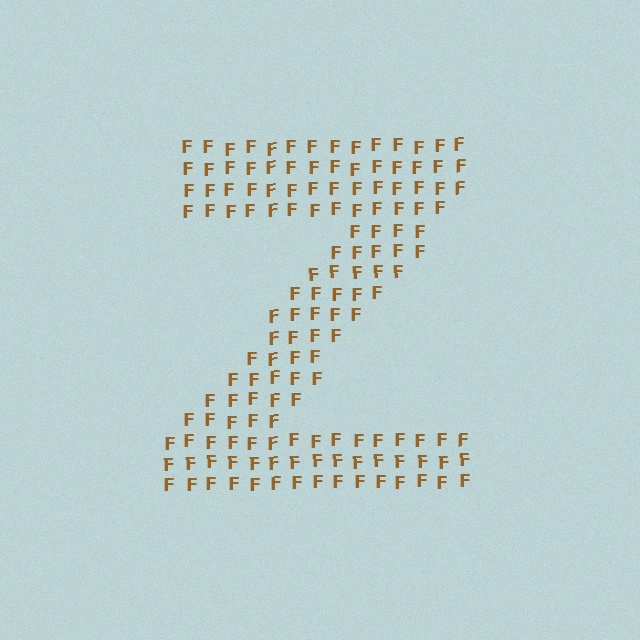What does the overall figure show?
The overall figure shows the letter Z.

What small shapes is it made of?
It is made of small letter F's.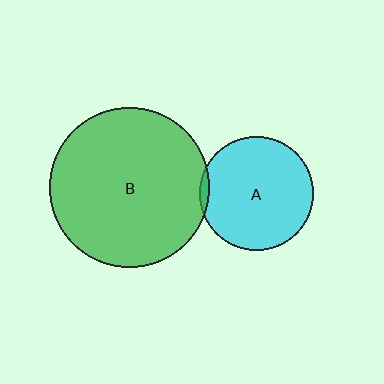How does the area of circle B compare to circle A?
Approximately 1.9 times.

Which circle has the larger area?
Circle B (green).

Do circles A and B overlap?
Yes.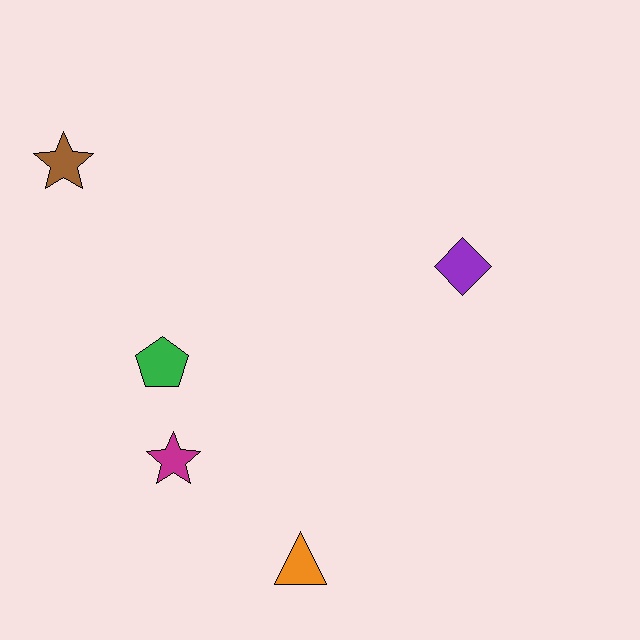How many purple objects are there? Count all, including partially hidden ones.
There is 1 purple object.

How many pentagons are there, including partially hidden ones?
There is 1 pentagon.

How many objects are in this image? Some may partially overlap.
There are 5 objects.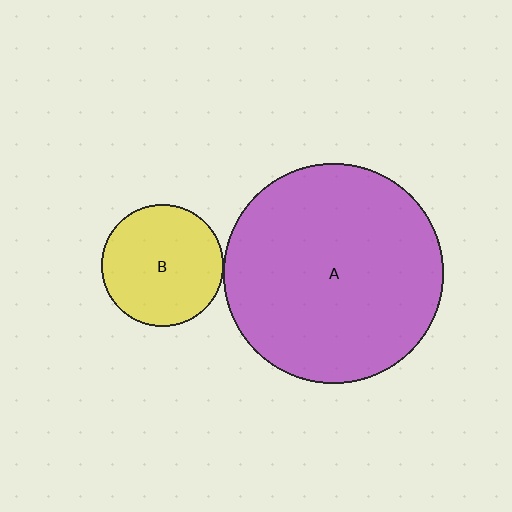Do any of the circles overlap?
No, none of the circles overlap.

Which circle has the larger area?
Circle A (purple).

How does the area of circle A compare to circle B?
Approximately 3.2 times.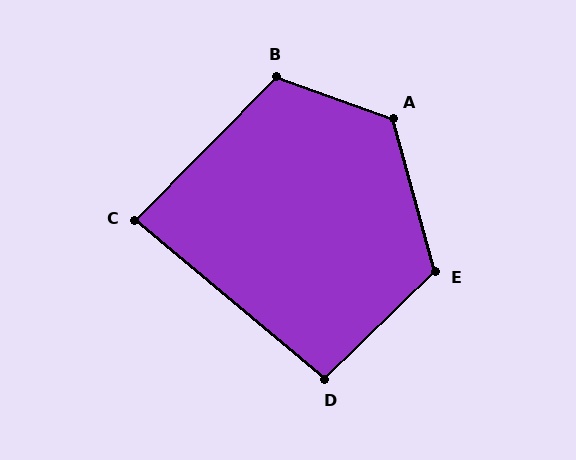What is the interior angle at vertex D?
Approximately 96 degrees (obtuse).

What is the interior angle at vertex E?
Approximately 119 degrees (obtuse).